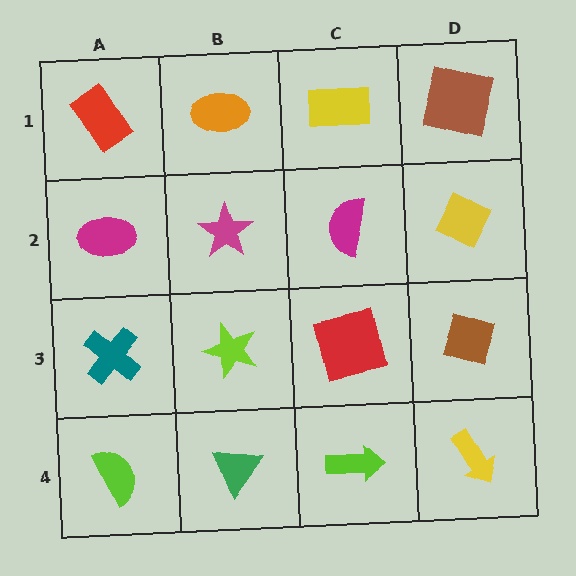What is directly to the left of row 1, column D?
A yellow rectangle.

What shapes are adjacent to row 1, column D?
A yellow diamond (row 2, column D), a yellow rectangle (row 1, column C).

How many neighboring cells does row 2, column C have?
4.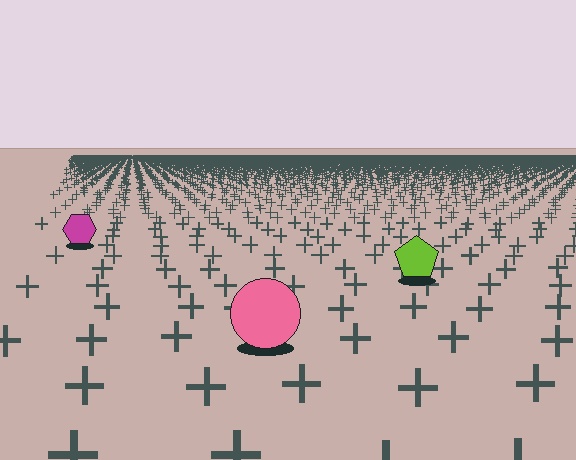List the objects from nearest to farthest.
From nearest to farthest: the pink circle, the lime pentagon, the magenta hexagon.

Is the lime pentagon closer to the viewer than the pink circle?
No. The pink circle is closer — you can tell from the texture gradient: the ground texture is coarser near it.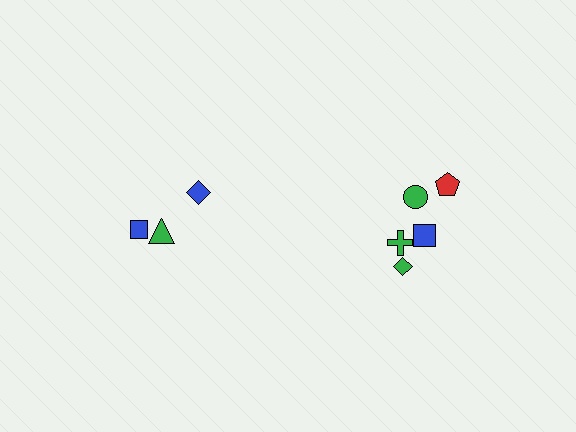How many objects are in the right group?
There are 5 objects.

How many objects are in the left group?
There are 3 objects.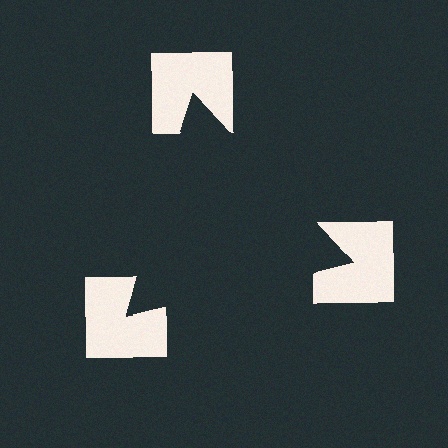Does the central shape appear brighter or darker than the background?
It typically appears slightly darker than the background, even though no actual brightness change is drawn.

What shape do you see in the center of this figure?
An illusory triangle — its edges are inferred from the aligned wedge cuts in the notched squares, not physically drawn.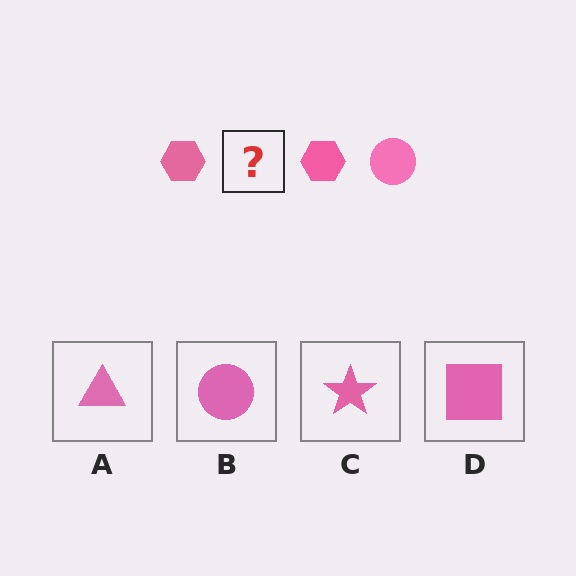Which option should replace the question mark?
Option B.